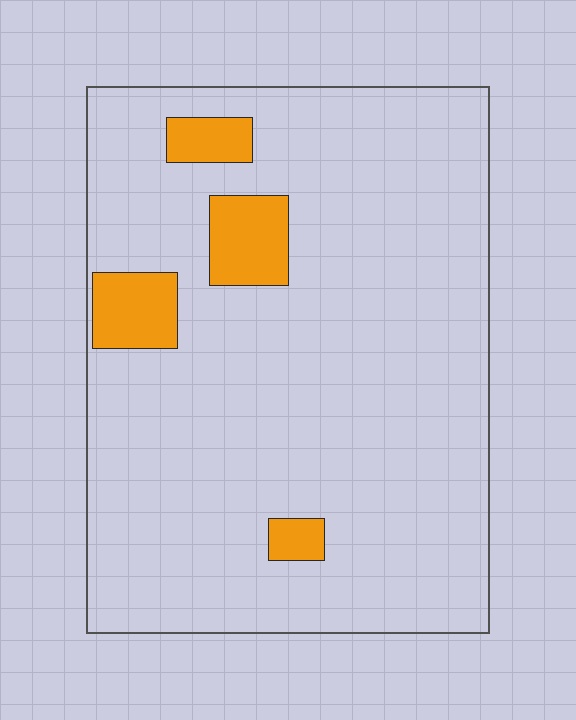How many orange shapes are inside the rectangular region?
4.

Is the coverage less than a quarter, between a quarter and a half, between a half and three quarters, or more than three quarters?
Less than a quarter.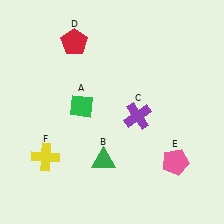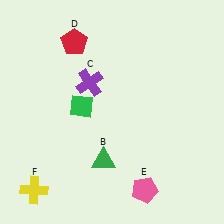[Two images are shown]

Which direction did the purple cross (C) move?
The purple cross (C) moved left.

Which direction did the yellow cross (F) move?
The yellow cross (F) moved down.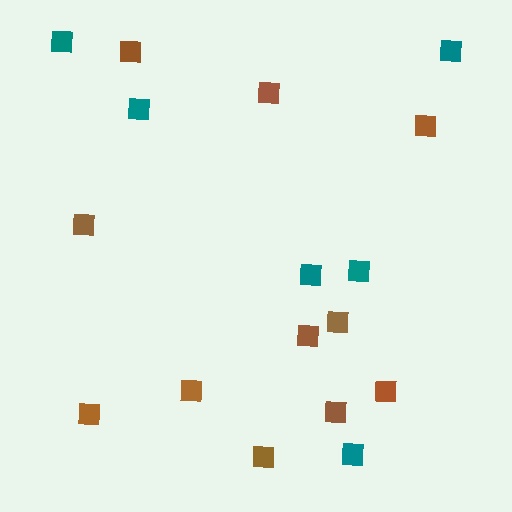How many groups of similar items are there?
There are 2 groups: one group of brown squares (11) and one group of teal squares (6).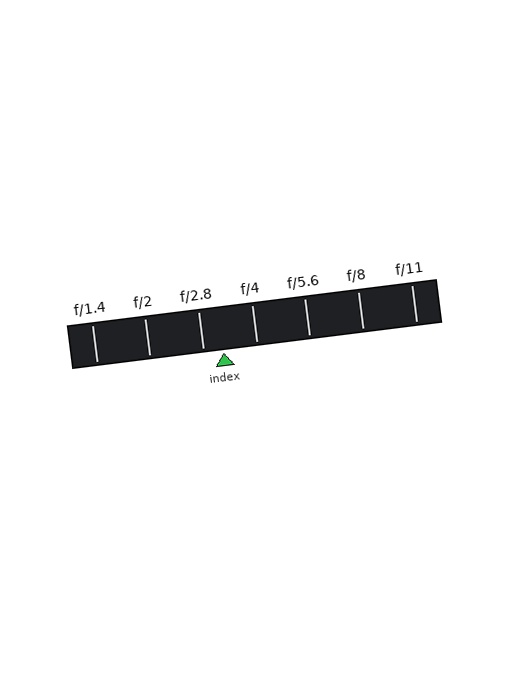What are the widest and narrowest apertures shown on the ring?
The widest aperture shown is f/1.4 and the narrowest is f/11.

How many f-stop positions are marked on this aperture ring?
There are 7 f-stop positions marked.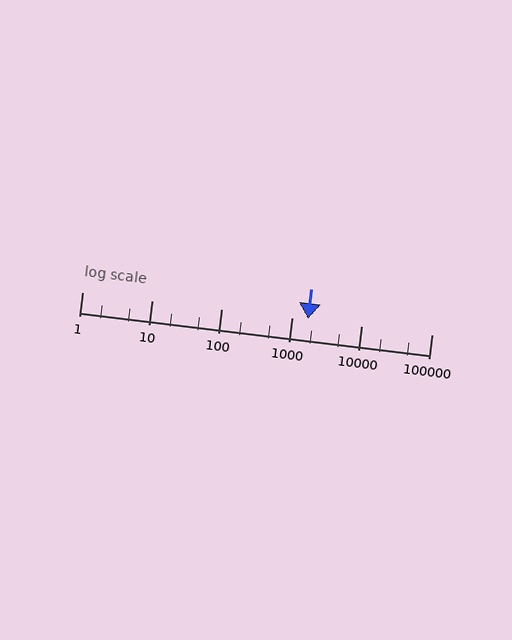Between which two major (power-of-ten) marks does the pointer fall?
The pointer is between 1000 and 10000.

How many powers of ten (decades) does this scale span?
The scale spans 5 decades, from 1 to 100000.